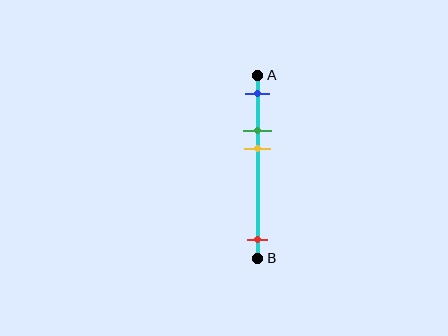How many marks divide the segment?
There are 4 marks dividing the segment.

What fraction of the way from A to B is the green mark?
The green mark is approximately 30% (0.3) of the way from A to B.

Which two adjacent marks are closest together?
The green and yellow marks are the closest adjacent pair.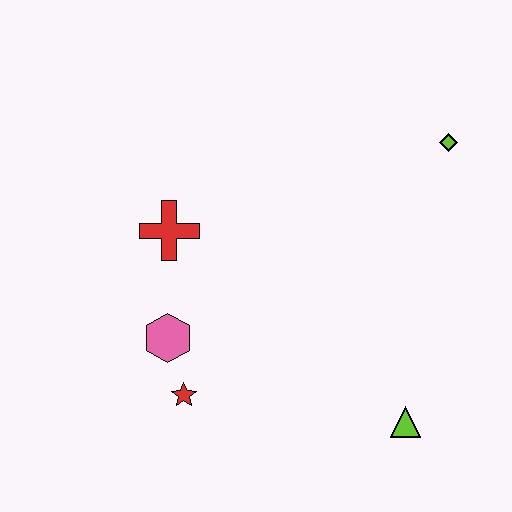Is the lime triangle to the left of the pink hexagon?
No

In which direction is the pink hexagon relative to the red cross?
The pink hexagon is below the red cross.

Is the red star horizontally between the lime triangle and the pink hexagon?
Yes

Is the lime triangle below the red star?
Yes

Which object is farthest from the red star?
The lime diamond is farthest from the red star.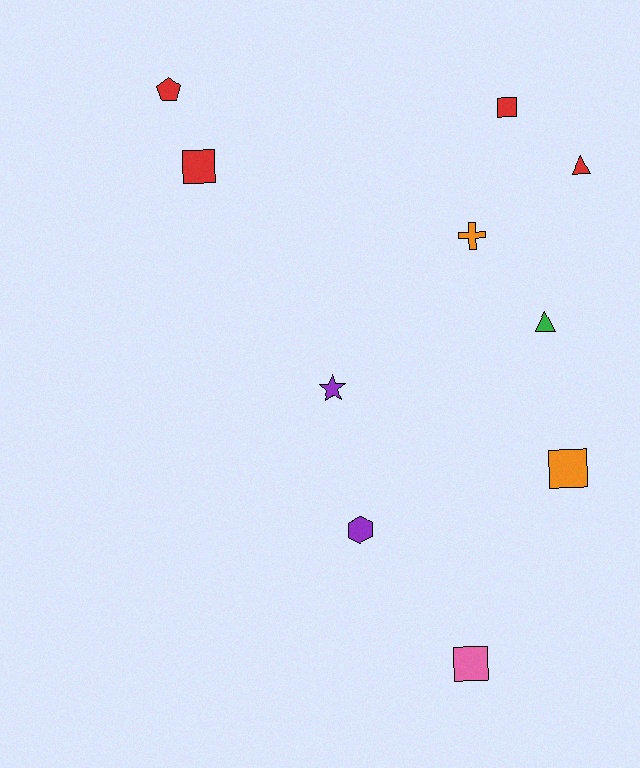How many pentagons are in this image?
There is 1 pentagon.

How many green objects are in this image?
There is 1 green object.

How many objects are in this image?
There are 10 objects.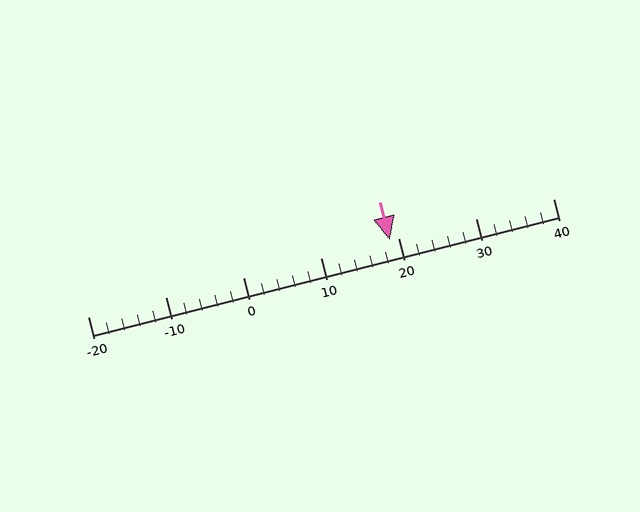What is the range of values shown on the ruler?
The ruler shows values from -20 to 40.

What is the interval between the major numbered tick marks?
The major tick marks are spaced 10 units apart.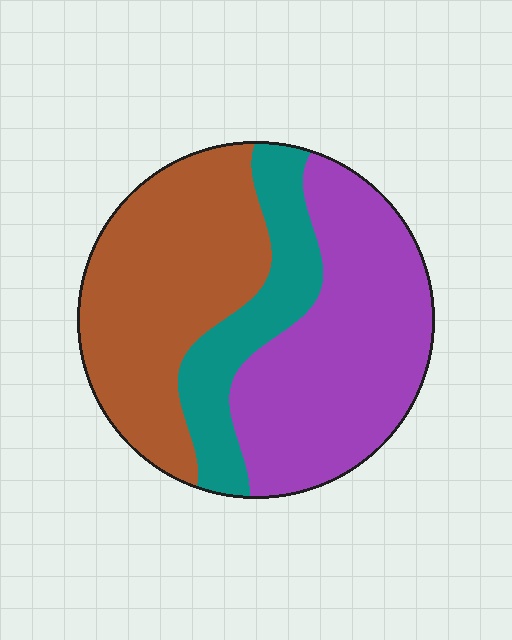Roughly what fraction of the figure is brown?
Brown takes up between a quarter and a half of the figure.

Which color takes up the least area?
Teal, at roughly 20%.